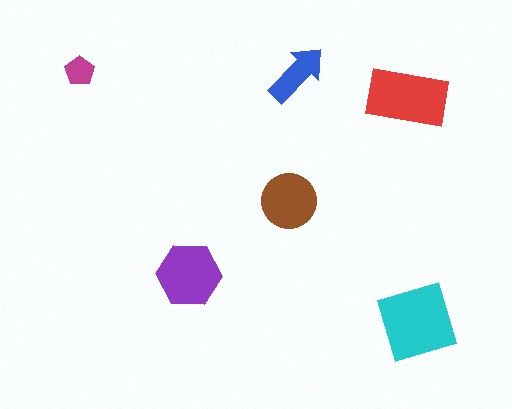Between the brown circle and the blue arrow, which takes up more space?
The brown circle.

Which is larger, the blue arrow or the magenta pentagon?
The blue arrow.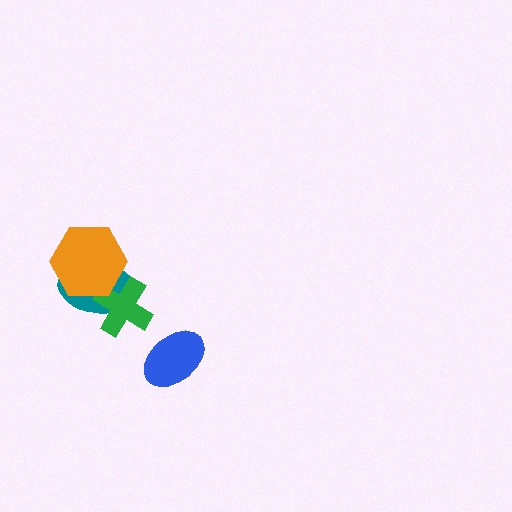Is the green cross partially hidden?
Yes, it is partially covered by another shape.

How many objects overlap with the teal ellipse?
2 objects overlap with the teal ellipse.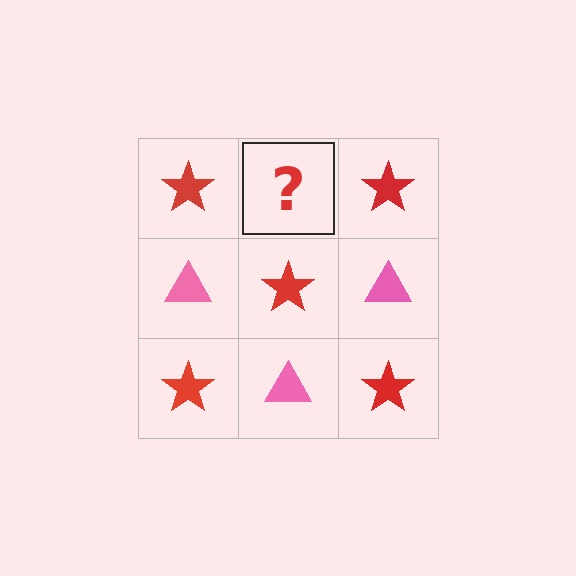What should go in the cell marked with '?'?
The missing cell should contain a pink triangle.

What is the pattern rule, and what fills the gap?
The rule is that it alternates red star and pink triangle in a checkerboard pattern. The gap should be filled with a pink triangle.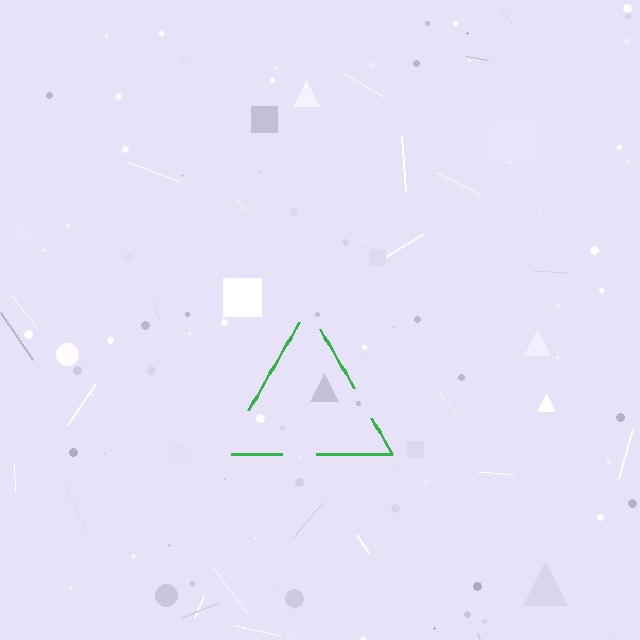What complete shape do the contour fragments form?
The contour fragments form a triangle.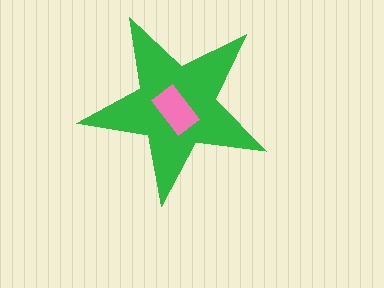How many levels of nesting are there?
2.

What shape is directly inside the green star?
The pink rectangle.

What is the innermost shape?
The pink rectangle.